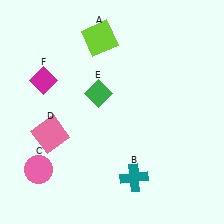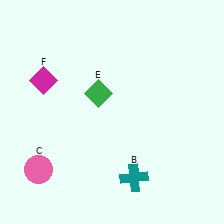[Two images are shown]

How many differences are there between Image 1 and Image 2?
There are 2 differences between the two images.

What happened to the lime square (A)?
The lime square (A) was removed in Image 2. It was in the top-left area of Image 1.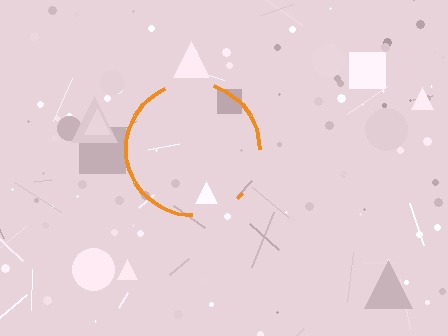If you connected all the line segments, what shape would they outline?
They would outline a circle.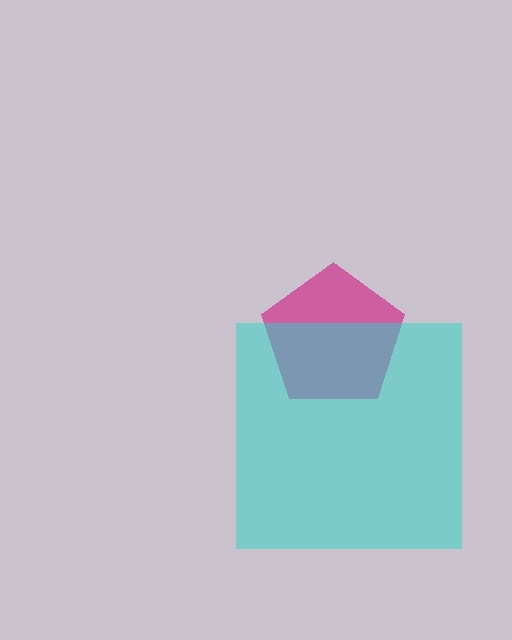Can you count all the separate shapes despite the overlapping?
Yes, there are 2 separate shapes.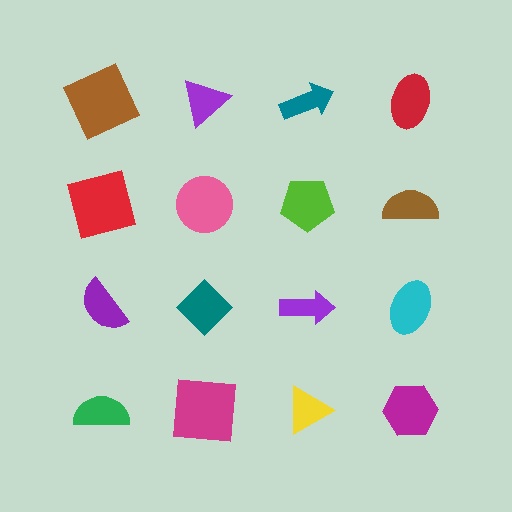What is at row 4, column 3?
A yellow triangle.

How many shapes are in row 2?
4 shapes.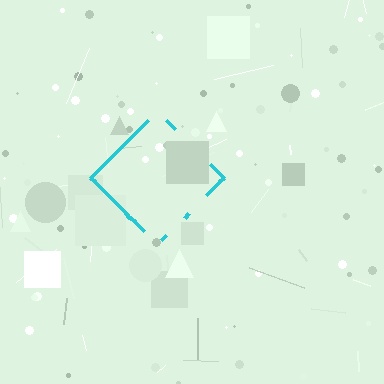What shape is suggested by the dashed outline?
The dashed outline suggests a diamond.